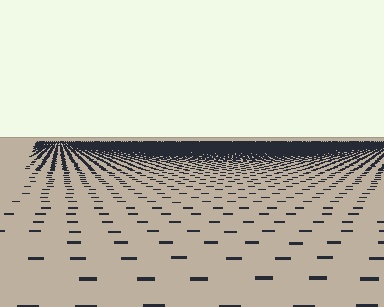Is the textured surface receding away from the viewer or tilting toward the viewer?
The surface is receding away from the viewer. Texture elements get smaller and denser toward the top.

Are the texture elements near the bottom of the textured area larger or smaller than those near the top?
Larger. Near the bottom, elements are closer to the viewer and appear at a bigger on-screen size.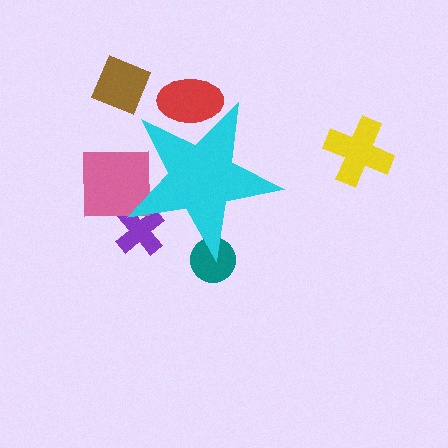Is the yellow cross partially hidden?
No, the yellow cross is fully visible.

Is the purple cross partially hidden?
Yes, the purple cross is partially hidden behind the cyan star.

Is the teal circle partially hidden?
Yes, the teal circle is partially hidden behind the cyan star.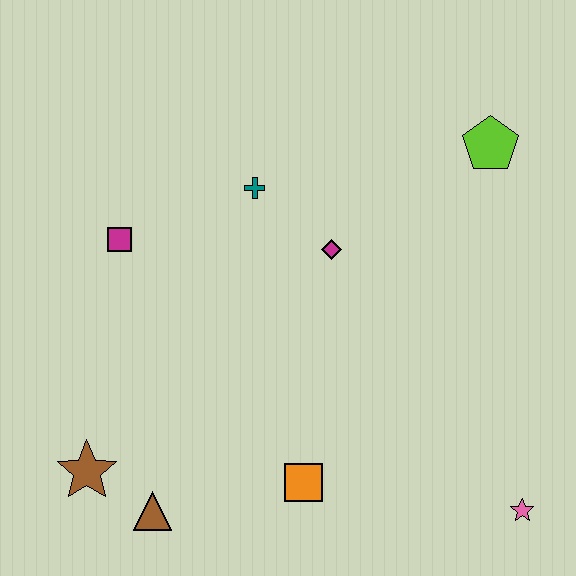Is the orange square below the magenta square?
Yes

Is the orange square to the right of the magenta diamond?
No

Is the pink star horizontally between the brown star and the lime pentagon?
No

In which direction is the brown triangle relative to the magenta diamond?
The brown triangle is below the magenta diamond.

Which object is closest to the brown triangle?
The brown star is closest to the brown triangle.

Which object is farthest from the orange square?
The lime pentagon is farthest from the orange square.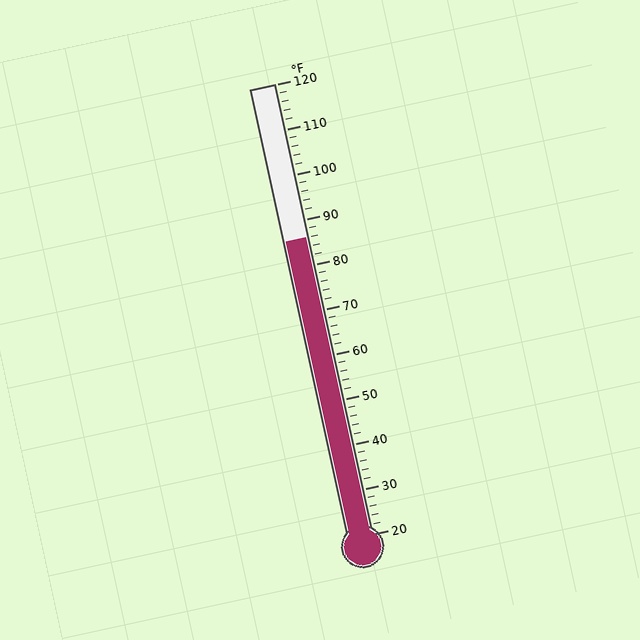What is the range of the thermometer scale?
The thermometer scale ranges from 20°F to 120°F.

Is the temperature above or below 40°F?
The temperature is above 40°F.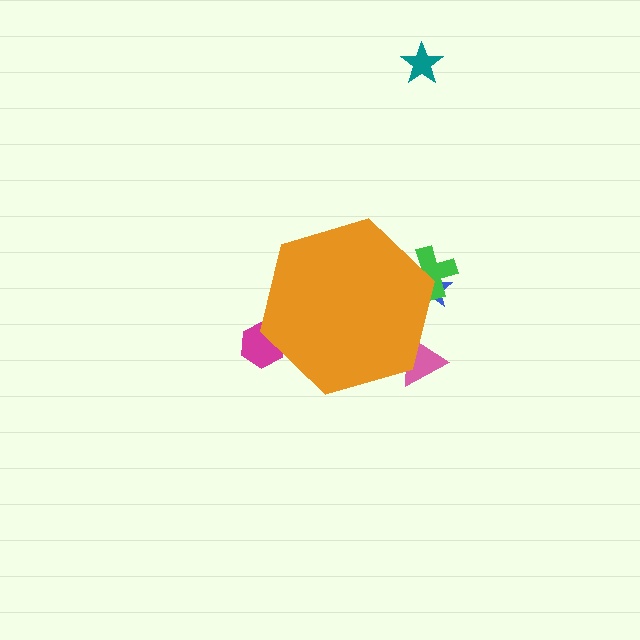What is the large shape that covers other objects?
An orange hexagon.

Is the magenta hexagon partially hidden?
Yes, the magenta hexagon is partially hidden behind the orange hexagon.